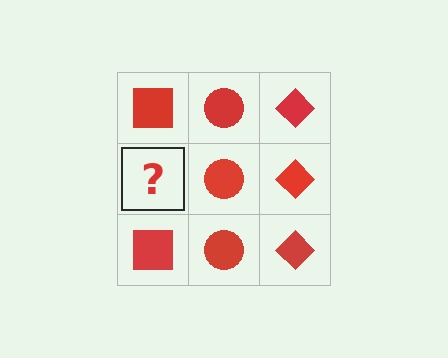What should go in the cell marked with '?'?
The missing cell should contain a red square.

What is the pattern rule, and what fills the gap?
The rule is that each column has a consistent shape. The gap should be filled with a red square.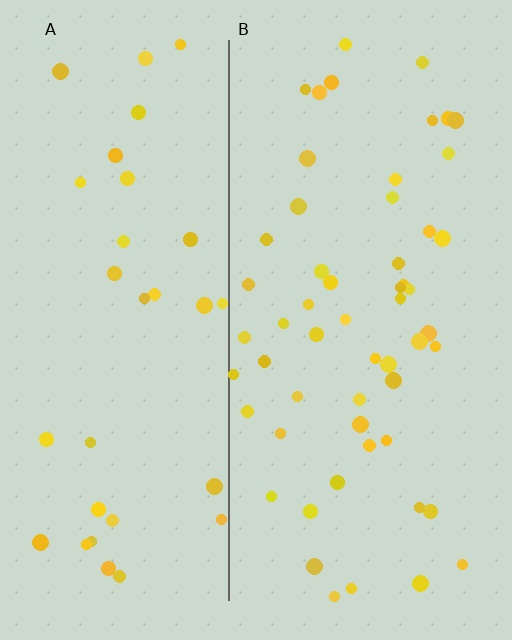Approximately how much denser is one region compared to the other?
Approximately 1.7× — region B over region A.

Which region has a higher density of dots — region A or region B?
B (the right).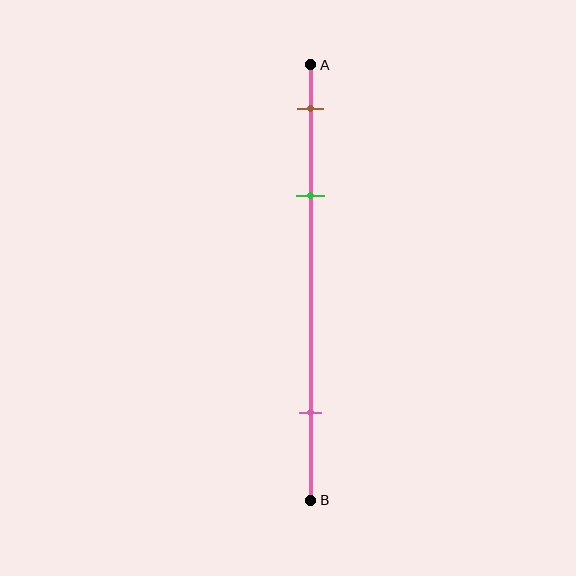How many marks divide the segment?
There are 3 marks dividing the segment.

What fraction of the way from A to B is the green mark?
The green mark is approximately 30% (0.3) of the way from A to B.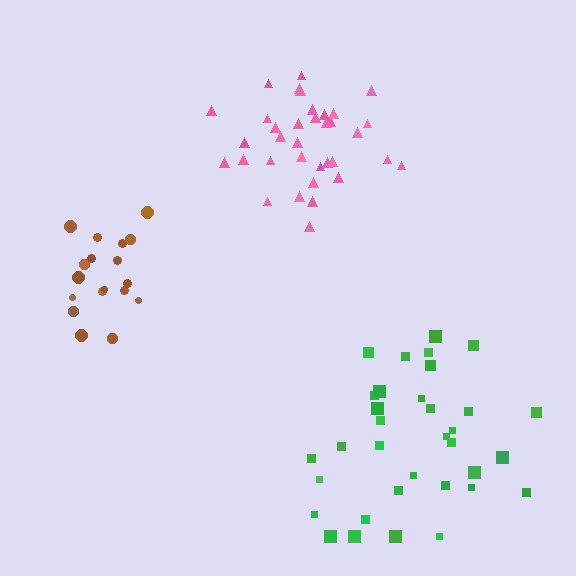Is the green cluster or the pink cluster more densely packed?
Pink.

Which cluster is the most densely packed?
Pink.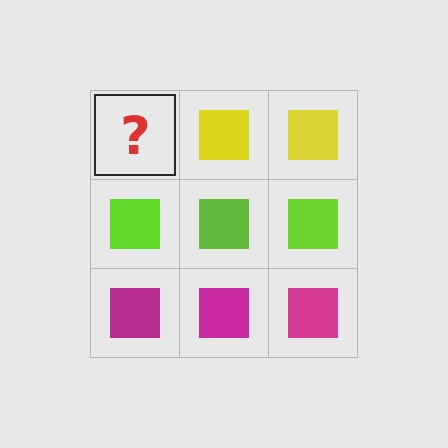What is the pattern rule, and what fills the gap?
The rule is that each row has a consistent color. The gap should be filled with a yellow square.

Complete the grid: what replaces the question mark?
The question mark should be replaced with a yellow square.